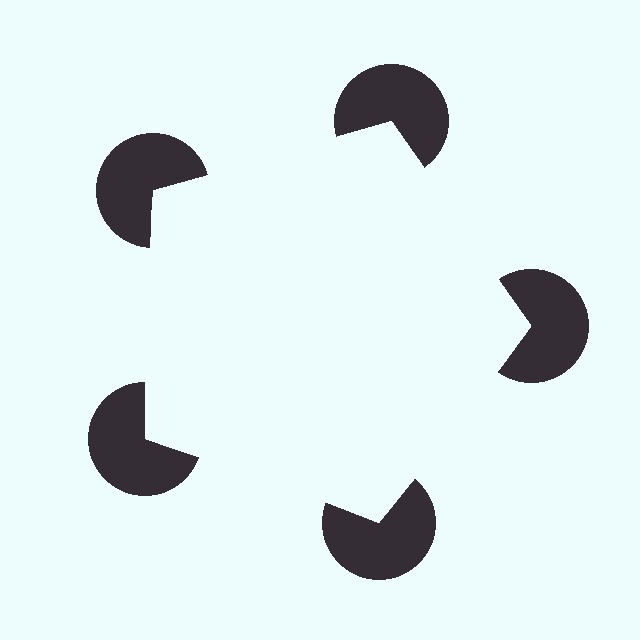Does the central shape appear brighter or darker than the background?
It typically appears slightly brighter than the background, even though no actual brightness change is drawn.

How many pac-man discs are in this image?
There are 5 — one at each vertex of the illusory pentagon.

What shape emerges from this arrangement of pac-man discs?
An illusory pentagon — its edges are inferred from the aligned wedge cuts in the pac-man discs, not physically drawn.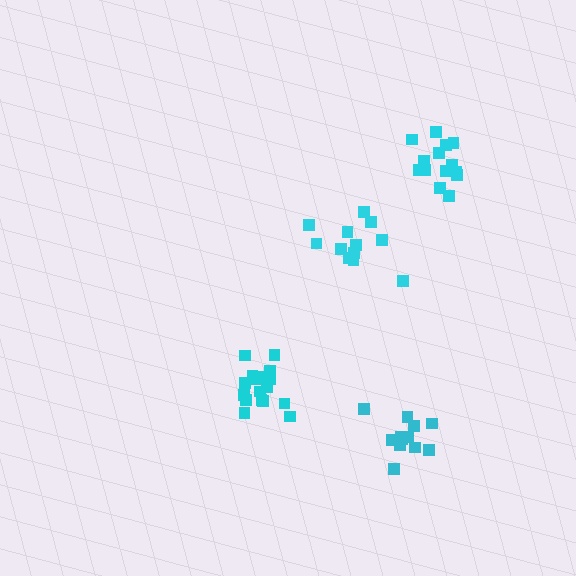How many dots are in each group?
Group 1: 12 dots, Group 2: 17 dots, Group 3: 13 dots, Group 4: 14 dots (56 total).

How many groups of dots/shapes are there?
There are 4 groups.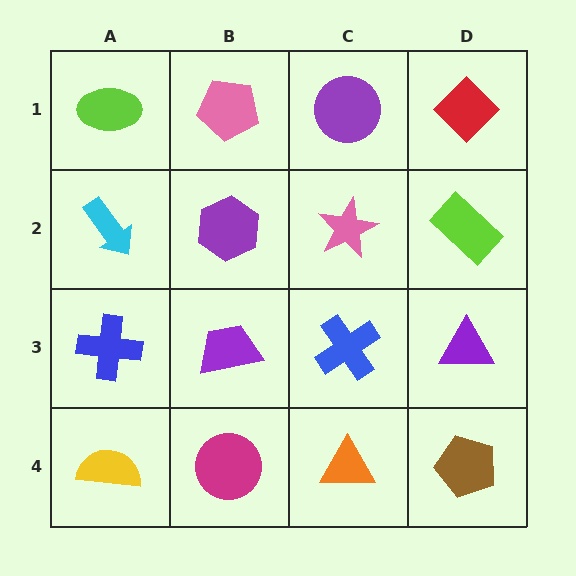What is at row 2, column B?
A purple hexagon.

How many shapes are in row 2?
4 shapes.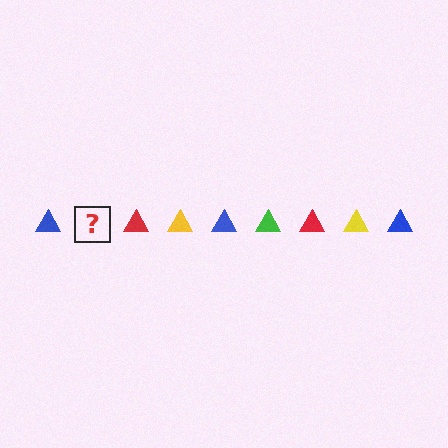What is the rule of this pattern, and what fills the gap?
The rule is that the pattern cycles through blue, green, red, yellow triangles. The gap should be filled with a green triangle.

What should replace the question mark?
The question mark should be replaced with a green triangle.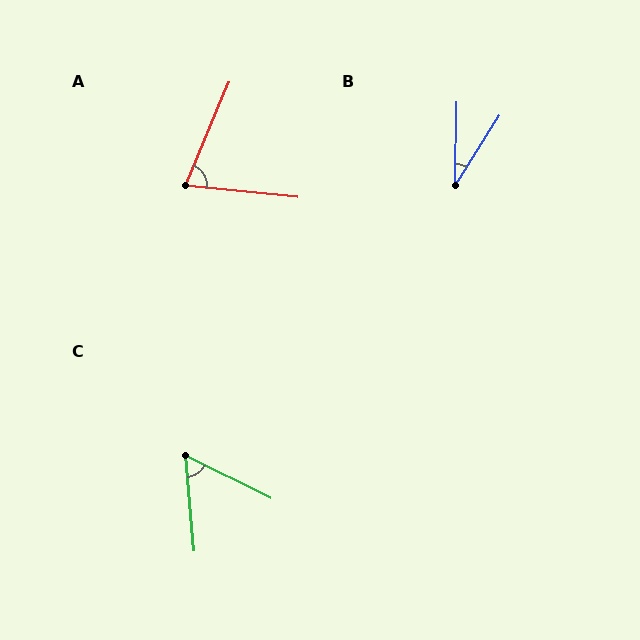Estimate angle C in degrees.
Approximately 59 degrees.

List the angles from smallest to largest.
B (31°), C (59°), A (73°).